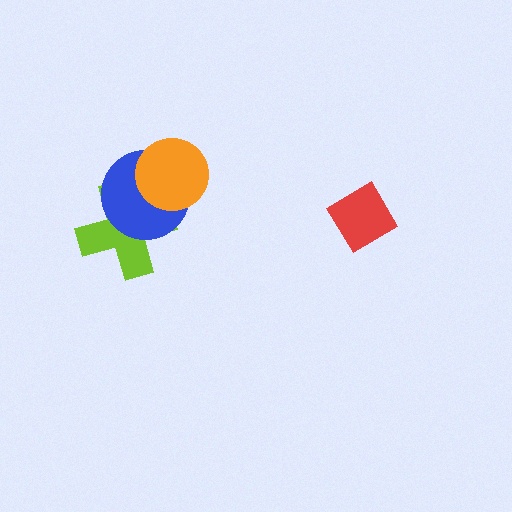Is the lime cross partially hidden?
Yes, it is partially covered by another shape.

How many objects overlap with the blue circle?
2 objects overlap with the blue circle.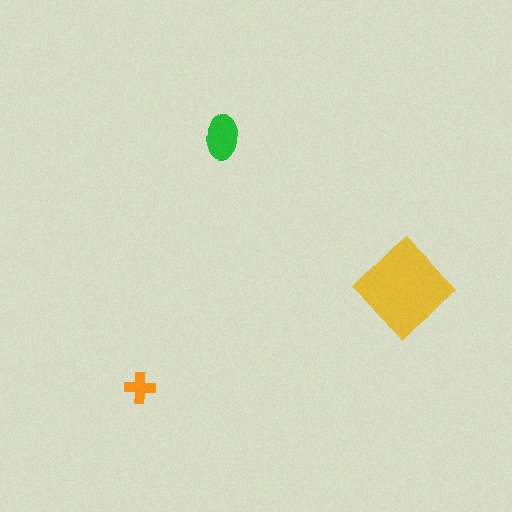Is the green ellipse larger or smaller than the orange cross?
Larger.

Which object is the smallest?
The orange cross.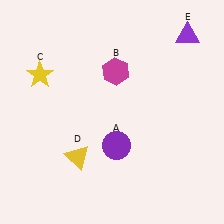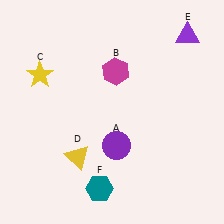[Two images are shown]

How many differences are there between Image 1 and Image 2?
There is 1 difference between the two images.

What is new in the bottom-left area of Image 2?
A teal hexagon (F) was added in the bottom-left area of Image 2.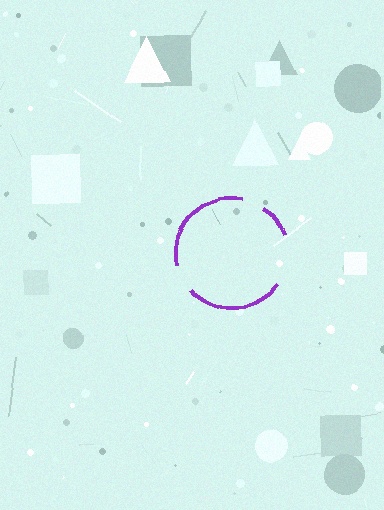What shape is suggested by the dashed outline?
The dashed outline suggests a circle.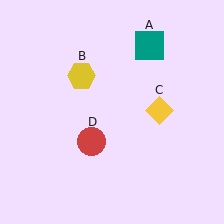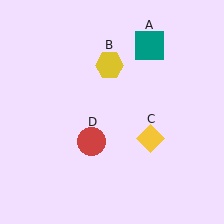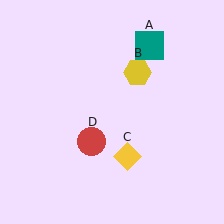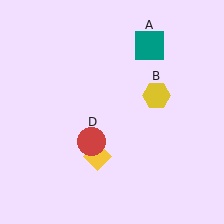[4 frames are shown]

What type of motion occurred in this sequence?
The yellow hexagon (object B), yellow diamond (object C) rotated clockwise around the center of the scene.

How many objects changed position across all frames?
2 objects changed position: yellow hexagon (object B), yellow diamond (object C).